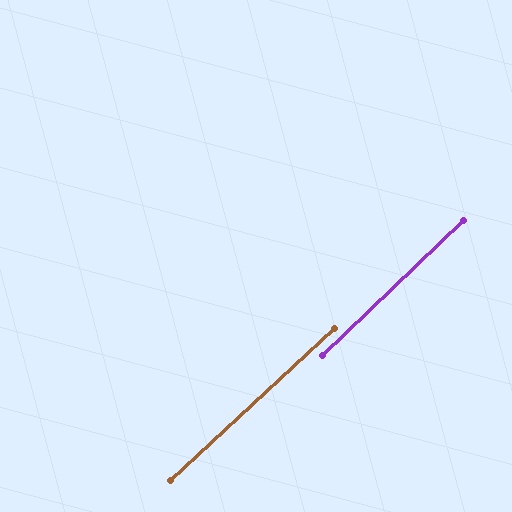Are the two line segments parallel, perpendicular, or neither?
Parallel — their directions differ by only 1.1°.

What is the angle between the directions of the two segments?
Approximately 1 degree.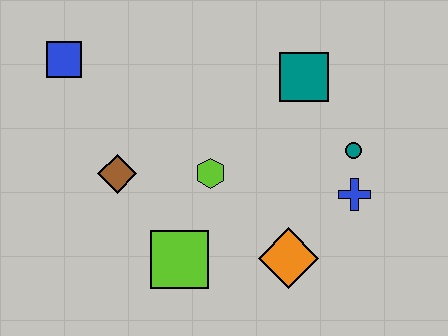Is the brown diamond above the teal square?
No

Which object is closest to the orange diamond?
The blue cross is closest to the orange diamond.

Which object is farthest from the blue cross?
The blue square is farthest from the blue cross.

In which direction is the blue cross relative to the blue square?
The blue cross is to the right of the blue square.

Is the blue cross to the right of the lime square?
Yes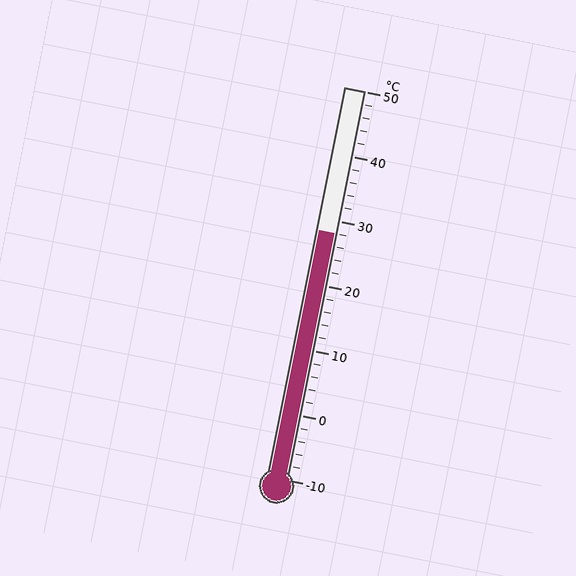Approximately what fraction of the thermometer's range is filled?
The thermometer is filled to approximately 65% of its range.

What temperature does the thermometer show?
The thermometer shows approximately 28°C.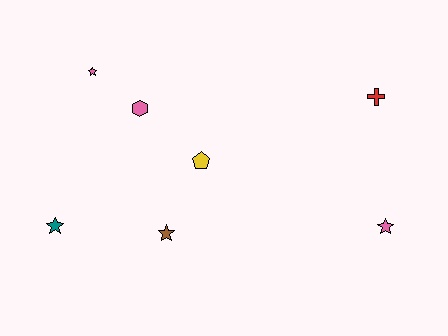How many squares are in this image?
There are no squares.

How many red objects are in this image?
There is 1 red object.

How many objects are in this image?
There are 7 objects.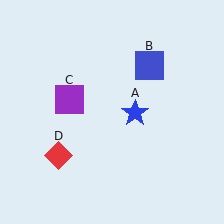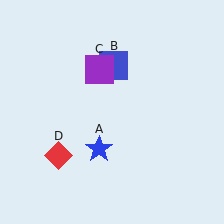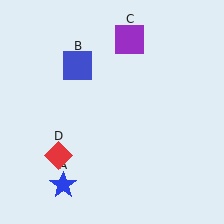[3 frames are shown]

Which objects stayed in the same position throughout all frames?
Red diamond (object D) remained stationary.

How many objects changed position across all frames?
3 objects changed position: blue star (object A), blue square (object B), purple square (object C).